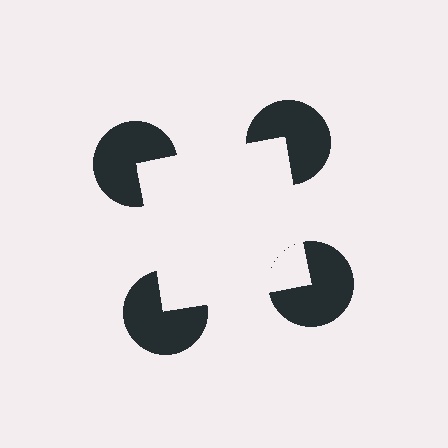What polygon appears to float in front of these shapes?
An illusory square — its edges are inferred from the aligned wedge cuts in the pac-man discs, not physically drawn.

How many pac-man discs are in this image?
There are 4 — one at each vertex of the illusory square.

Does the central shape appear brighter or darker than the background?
It typically appears slightly brighter than the background, even though no actual brightness change is drawn.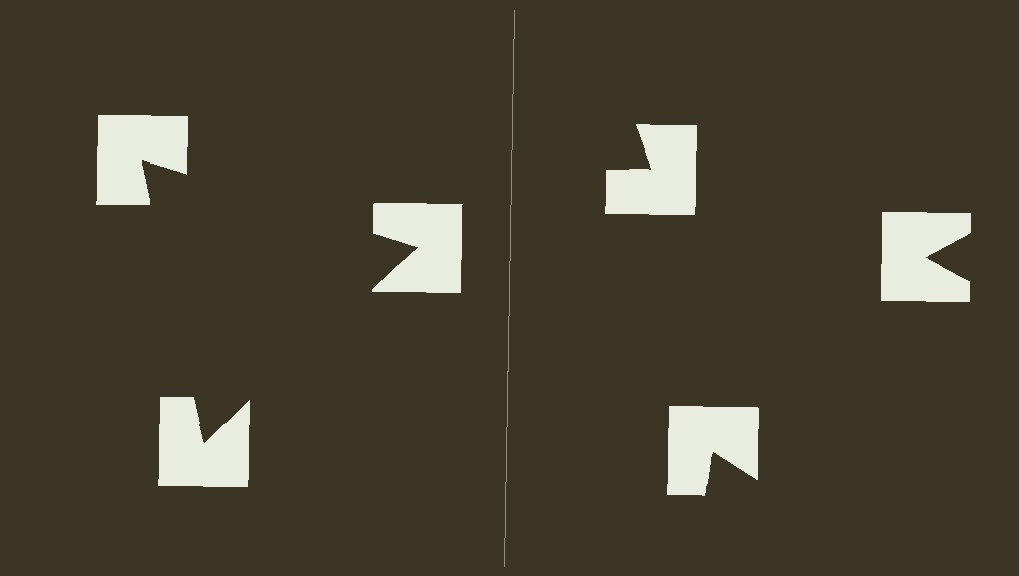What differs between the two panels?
The notched squares are positioned identically on both sides; only the wedge orientations differ. On the left they align to a triangle; on the right they are misaligned.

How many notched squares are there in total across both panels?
6 — 3 on each side.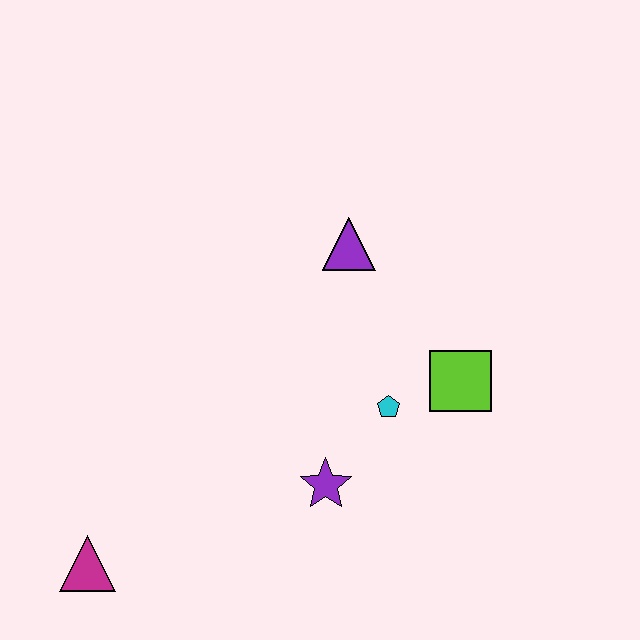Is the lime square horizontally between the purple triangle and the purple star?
No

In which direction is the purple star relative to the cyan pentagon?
The purple star is below the cyan pentagon.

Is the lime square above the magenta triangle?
Yes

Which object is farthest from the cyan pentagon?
The magenta triangle is farthest from the cyan pentagon.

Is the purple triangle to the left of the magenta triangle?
No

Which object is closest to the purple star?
The cyan pentagon is closest to the purple star.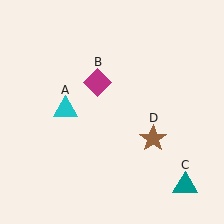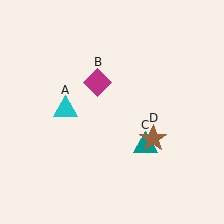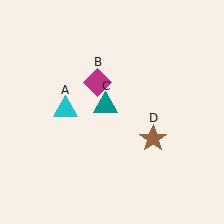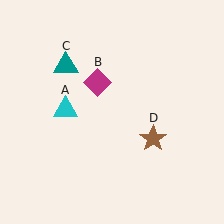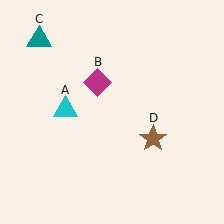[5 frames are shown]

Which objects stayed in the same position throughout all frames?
Cyan triangle (object A) and magenta diamond (object B) and brown star (object D) remained stationary.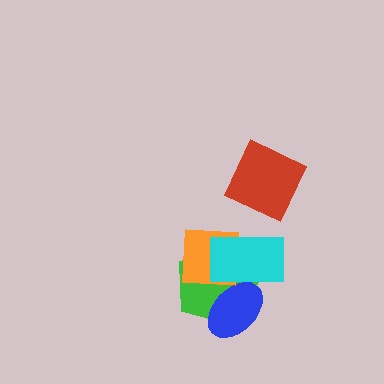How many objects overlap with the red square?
0 objects overlap with the red square.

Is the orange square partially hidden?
Yes, it is partially covered by another shape.